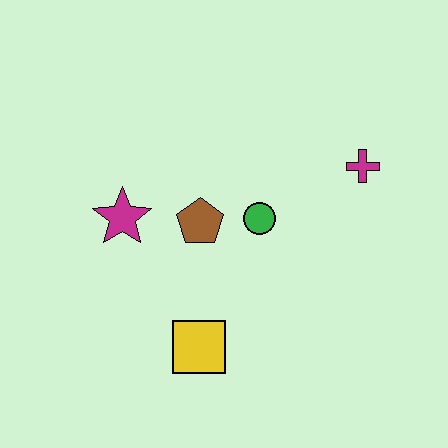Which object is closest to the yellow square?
The brown pentagon is closest to the yellow square.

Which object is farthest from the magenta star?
The magenta cross is farthest from the magenta star.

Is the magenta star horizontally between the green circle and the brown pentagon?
No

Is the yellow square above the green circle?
No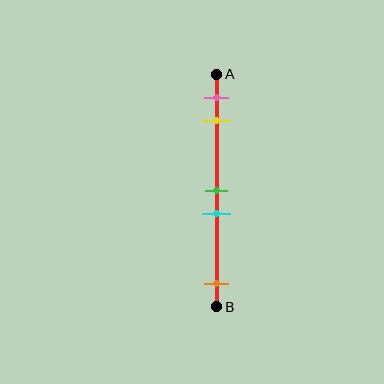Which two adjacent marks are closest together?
The green and cyan marks are the closest adjacent pair.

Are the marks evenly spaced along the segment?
No, the marks are not evenly spaced.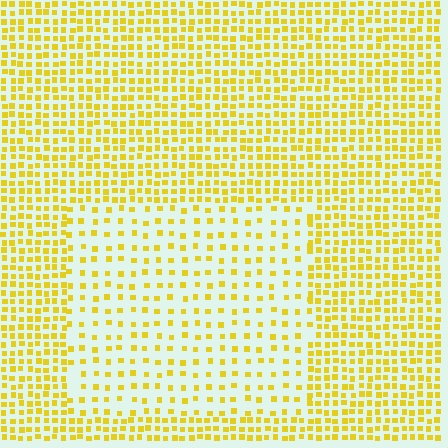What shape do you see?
I see a rectangle.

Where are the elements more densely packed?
The elements are more densely packed outside the rectangle boundary.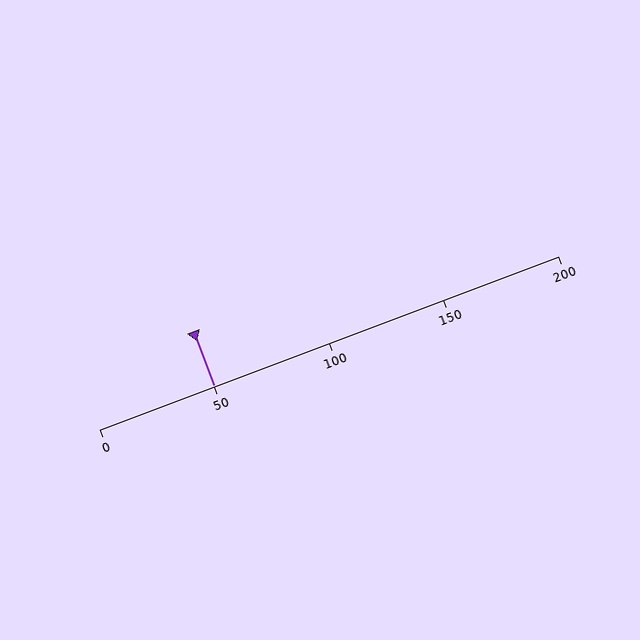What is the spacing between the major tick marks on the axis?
The major ticks are spaced 50 apart.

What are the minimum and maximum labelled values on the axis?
The axis runs from 0 to 200.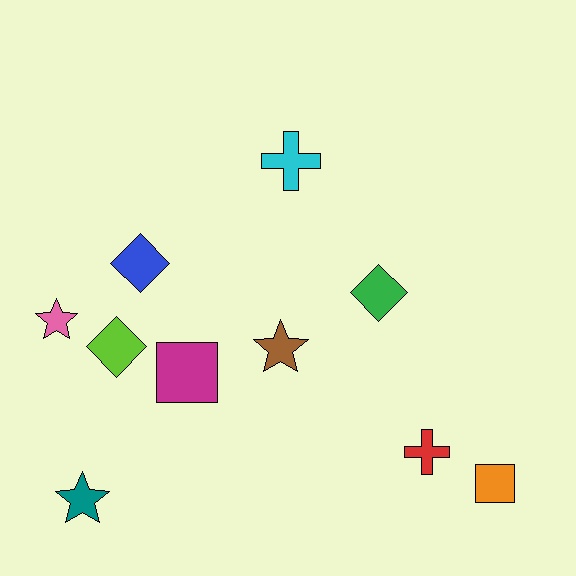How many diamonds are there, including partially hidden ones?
There are 3 diamonds.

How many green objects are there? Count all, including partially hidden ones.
There is 1 green object.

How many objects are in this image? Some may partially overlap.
There are 10 objects.